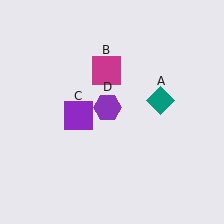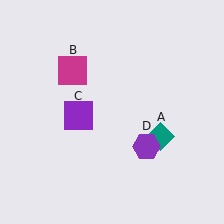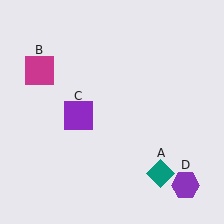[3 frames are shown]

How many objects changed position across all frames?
3 objects changed position: teal diamond (object A), magenta square (object B), purple hexagon (object D).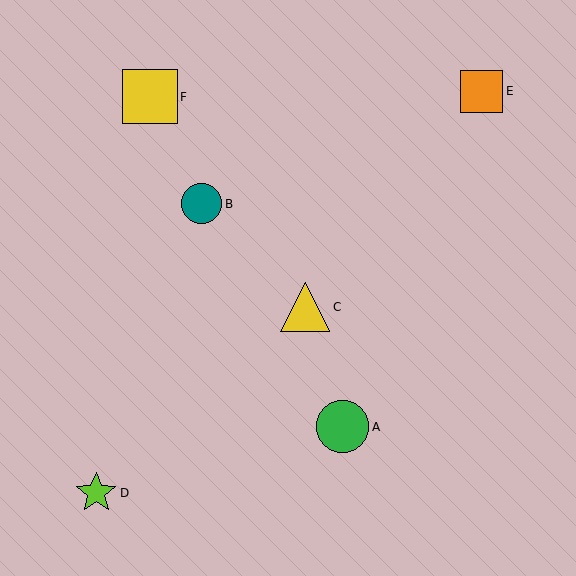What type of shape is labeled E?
Shape E is an orange square.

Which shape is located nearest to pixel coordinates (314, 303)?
The yellow triangle (labeled C) at (305, 307) is nearest to that location.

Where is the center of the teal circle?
The center of the teal circle is at (202, 204).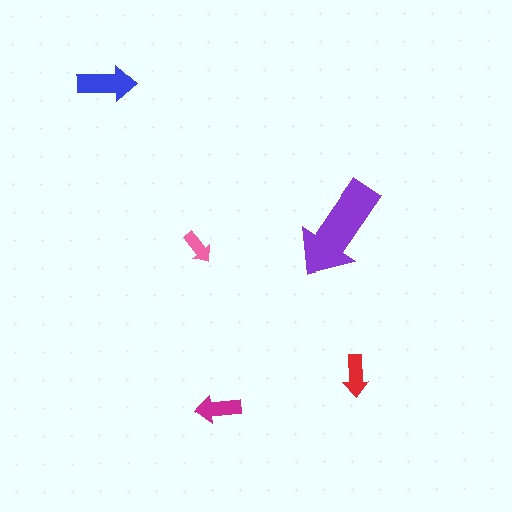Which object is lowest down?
The magenta arrow is bottommost.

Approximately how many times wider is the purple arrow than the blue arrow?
About 2 times wider.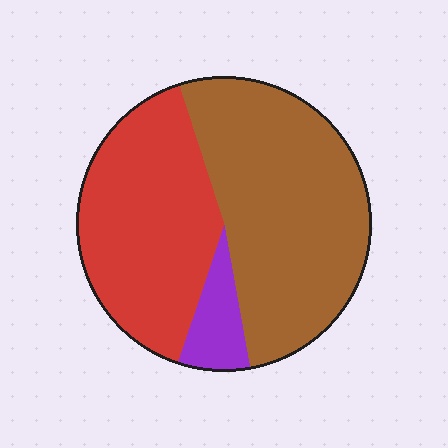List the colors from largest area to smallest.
From largest to smallest: brown, red, purple.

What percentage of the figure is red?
Red takes up between a third and a half of the figure.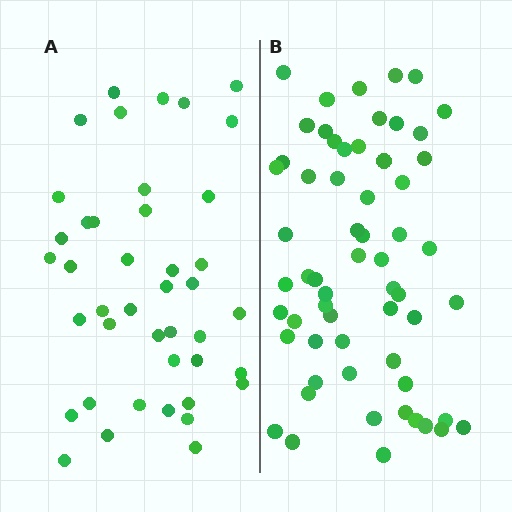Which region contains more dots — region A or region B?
Region B (the right region) has more dots.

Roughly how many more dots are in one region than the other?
Region B has approximately 20 more dots than region A.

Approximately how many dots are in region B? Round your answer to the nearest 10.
About 60 dots.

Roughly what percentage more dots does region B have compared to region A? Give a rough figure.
About 45% more.